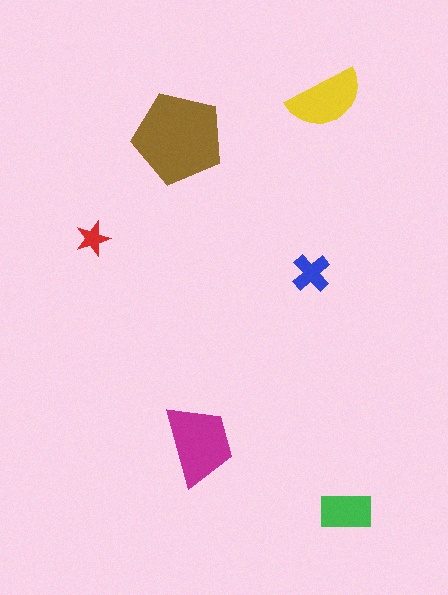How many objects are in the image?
There are 6 objects in the image.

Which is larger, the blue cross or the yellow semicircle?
The yellow semicircle.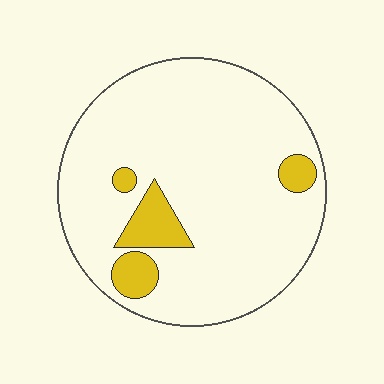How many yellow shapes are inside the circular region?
4.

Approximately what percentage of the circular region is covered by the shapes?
Approximately 10%.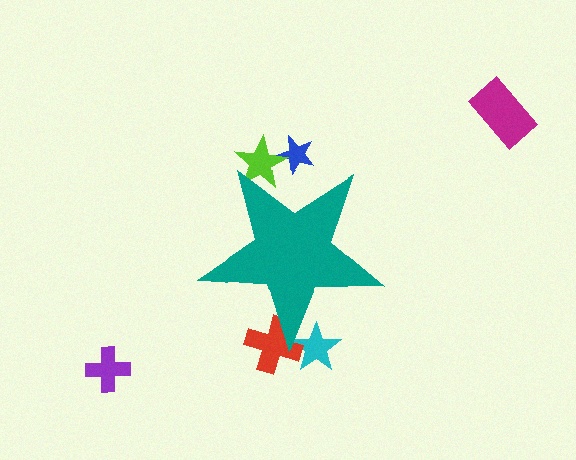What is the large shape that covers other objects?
A teal star.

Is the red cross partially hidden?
Yes, the red cross is partially hidden behind the teal star.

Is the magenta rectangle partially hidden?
No, the magenta rectangle is fully visible.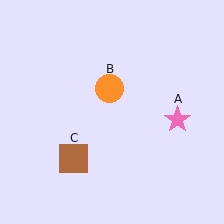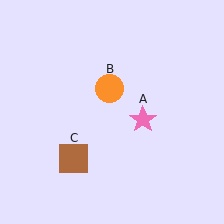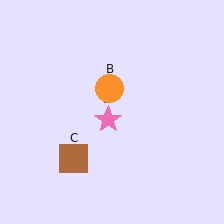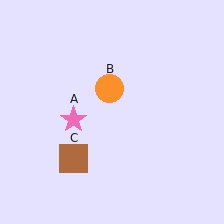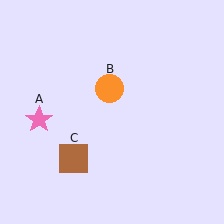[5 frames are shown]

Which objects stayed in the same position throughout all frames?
Orange circle (object B) and brown square (object C) remained stationary.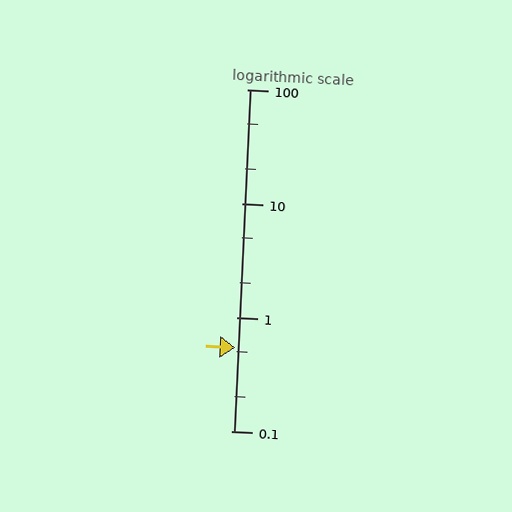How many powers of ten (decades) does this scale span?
The scale spans 3 decades, from 0.1 to 100.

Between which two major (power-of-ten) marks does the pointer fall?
The pointer is between 0.1 and 1.